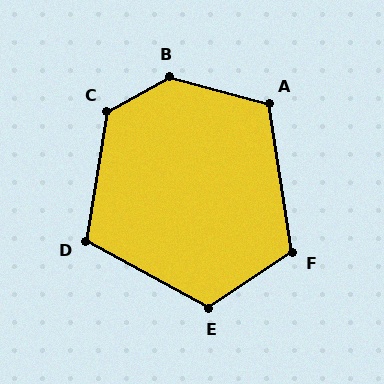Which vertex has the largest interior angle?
B, at approximately 136 degrees.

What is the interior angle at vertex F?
Approximately 115 degrees (obtuse).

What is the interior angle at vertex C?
Approximately 128 degrees (obtuse).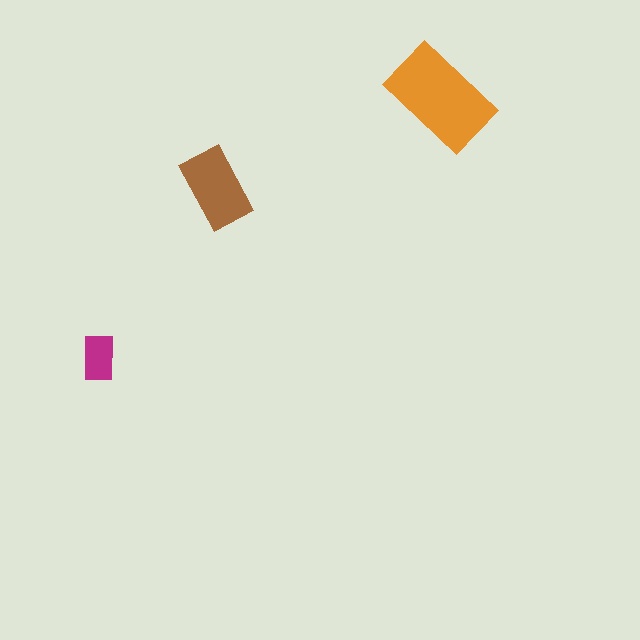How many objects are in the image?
There are 3 objects in the image.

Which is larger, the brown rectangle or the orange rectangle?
The orange one.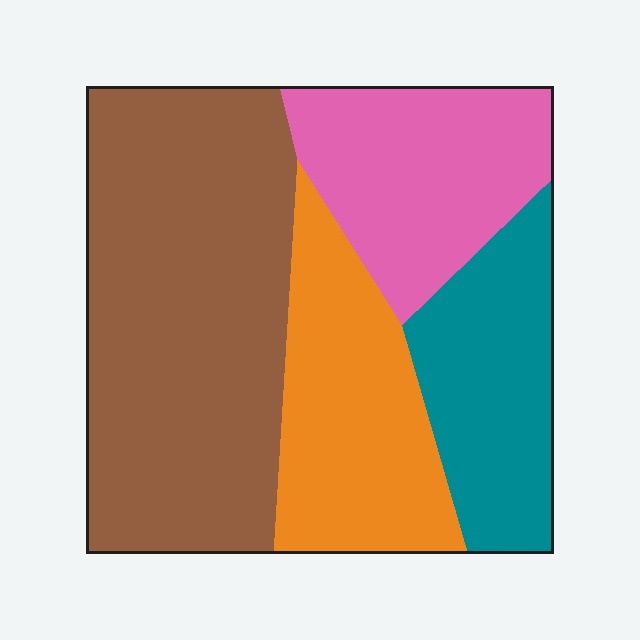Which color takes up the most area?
Brown, at roughly 45%.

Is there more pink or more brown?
Brown.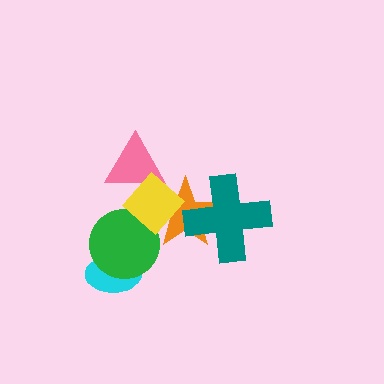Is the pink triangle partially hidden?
Yes, it is partially covered by another shape.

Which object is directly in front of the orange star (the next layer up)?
The yellow diamond is directly in front of the orange star.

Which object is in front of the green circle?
The yellow diamond is in front of the green circle.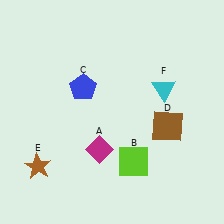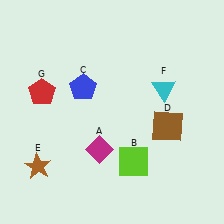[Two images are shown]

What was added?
A red pentagon (G) was added in Image 2.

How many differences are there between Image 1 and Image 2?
There is 1 difference between the two images.